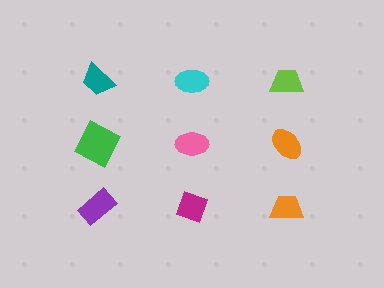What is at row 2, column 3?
An orange ellipse.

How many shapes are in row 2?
3 shapes.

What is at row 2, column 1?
A green square.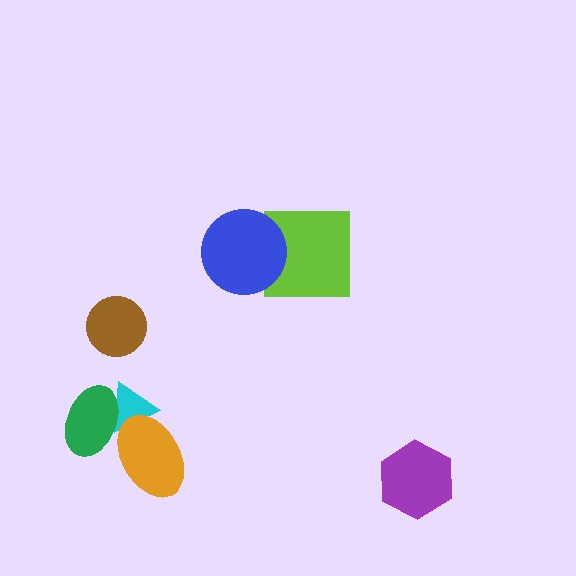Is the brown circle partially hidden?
No, no other shape covers it.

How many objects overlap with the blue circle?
1 object overlaps with the blue circle.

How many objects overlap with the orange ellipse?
2 objects overlap with the orange ellipse.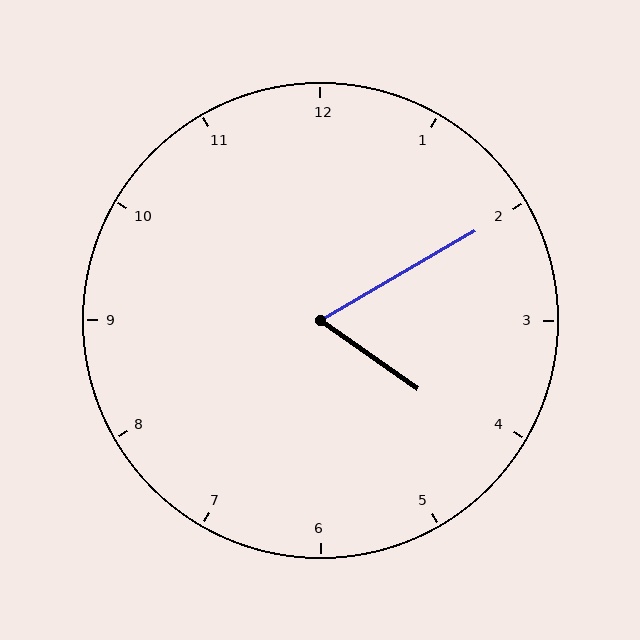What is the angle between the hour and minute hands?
Approximately 65 degrees.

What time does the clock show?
4:10.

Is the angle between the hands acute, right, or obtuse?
It is acute.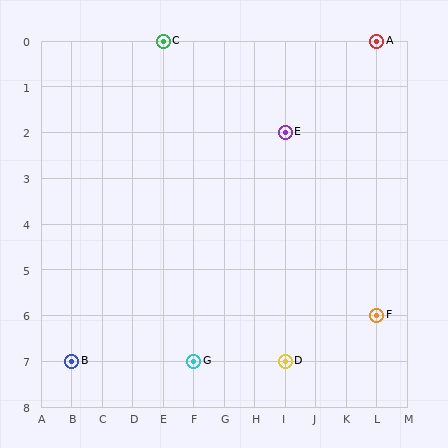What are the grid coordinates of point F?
Point F is at grid coordinates (L, 6).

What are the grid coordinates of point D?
Point D is at grid coordinates (I, 7).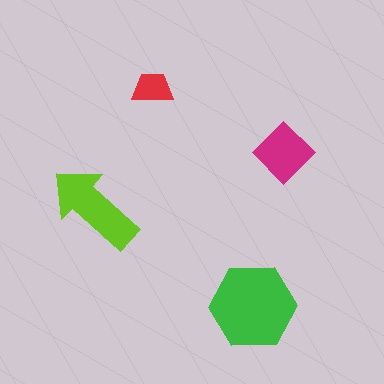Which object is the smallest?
The red trapezoid.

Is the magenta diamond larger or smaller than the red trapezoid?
Larger.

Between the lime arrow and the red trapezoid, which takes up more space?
The lime arrow.